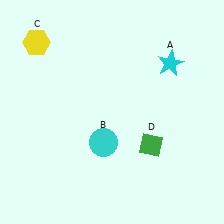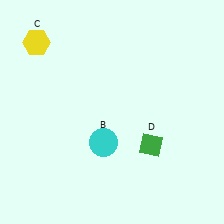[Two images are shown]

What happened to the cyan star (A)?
The cyan star (A) was removed in Image 2. It was in the top-right area of Image 1.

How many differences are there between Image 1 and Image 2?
There is 1 difference between the two images.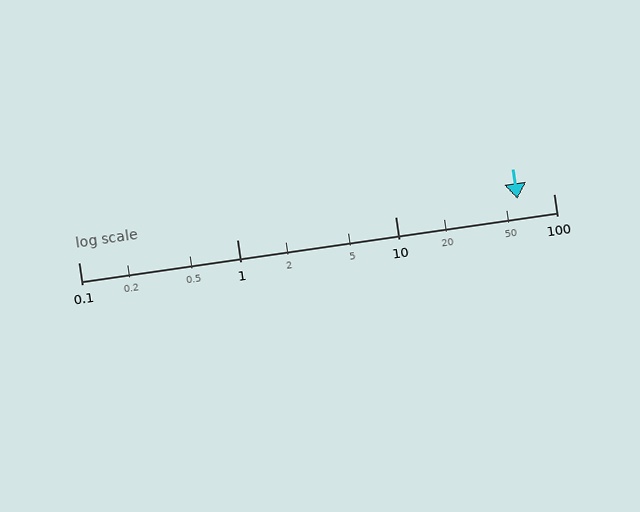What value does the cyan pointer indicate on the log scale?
The pointer indicates approximately 59.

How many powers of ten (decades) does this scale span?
The scale spans 3 decades, from 0.1 to 100.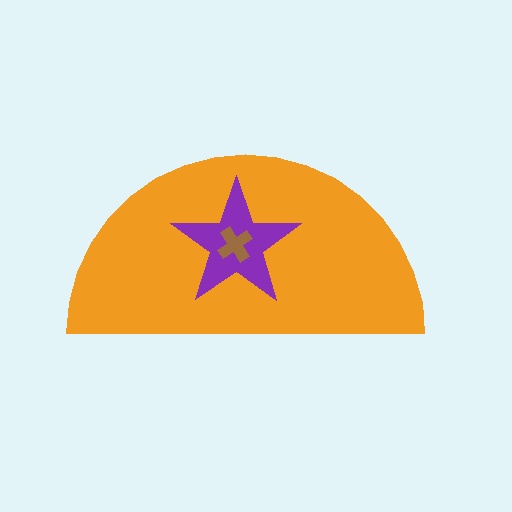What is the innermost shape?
The brown cross.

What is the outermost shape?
The orange semicircle.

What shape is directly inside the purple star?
The brown cross.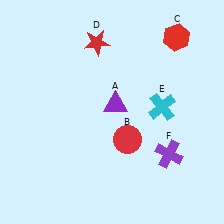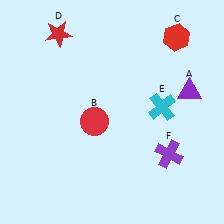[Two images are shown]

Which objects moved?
The objects that moved are: the purple triangle (A), the red circle (B), the red star (D).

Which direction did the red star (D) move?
The red star (D) moved left.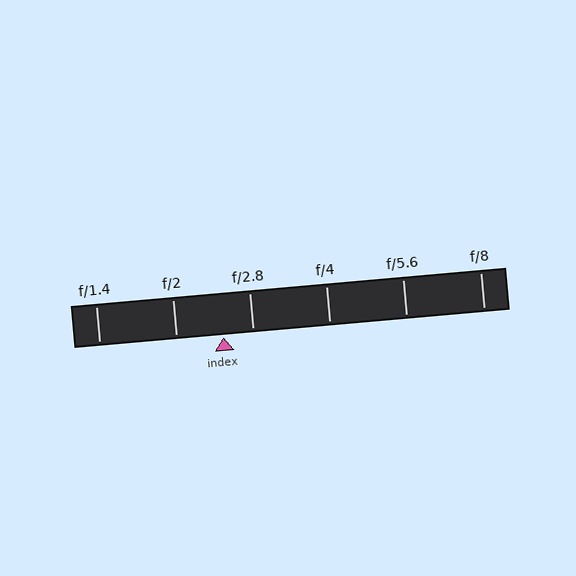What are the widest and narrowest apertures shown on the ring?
The widest aperture shown is f/1.4 and the narrowest is f/8.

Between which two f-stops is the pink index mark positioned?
The index mark is between f/2 and f/2.8.